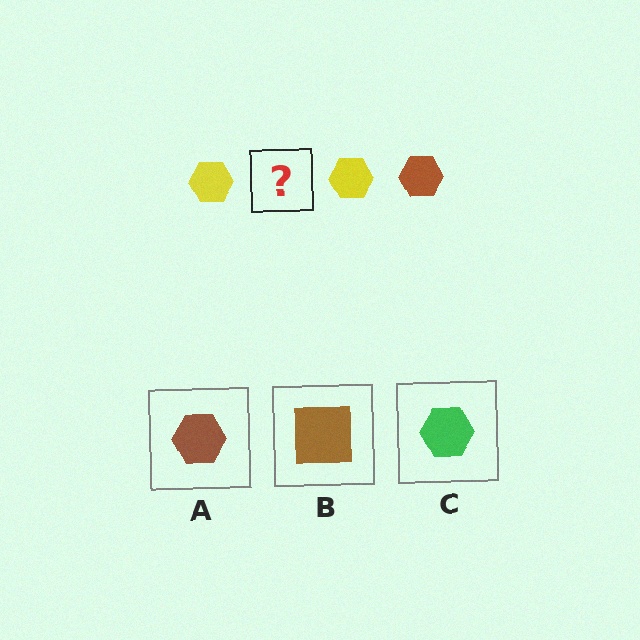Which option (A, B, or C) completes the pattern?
A.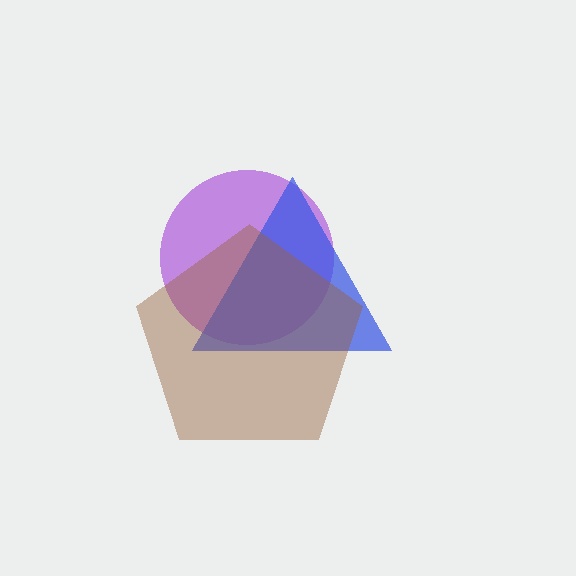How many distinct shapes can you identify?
There are 3 distinct shapes: a purple circle, a blue triangle, a brown pentagon.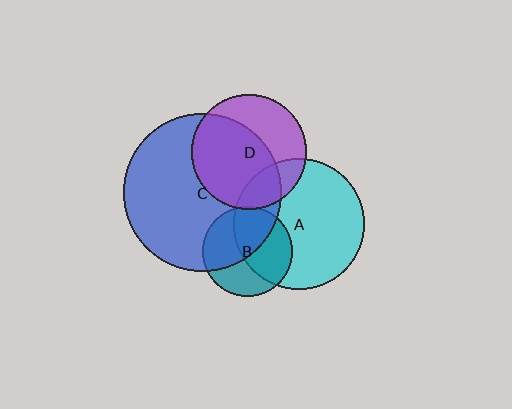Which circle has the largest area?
Circle C (blue).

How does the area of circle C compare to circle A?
Approximately 1.5 times.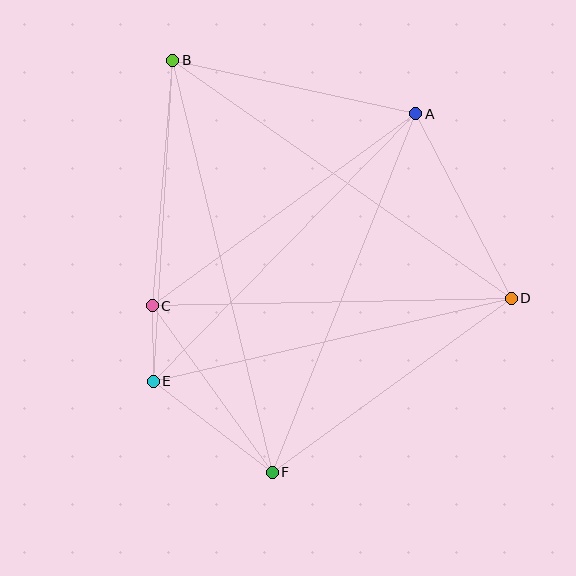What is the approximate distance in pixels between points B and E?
The distance between B and E is approximately 322 pixels.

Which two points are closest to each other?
Points C and E are closest to each other.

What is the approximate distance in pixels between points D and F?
The distance between D and F is approximately 295 pixels.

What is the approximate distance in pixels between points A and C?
The distance between A and C is approximately 326 pixels.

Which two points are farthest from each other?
Points B and F are farthest from each other.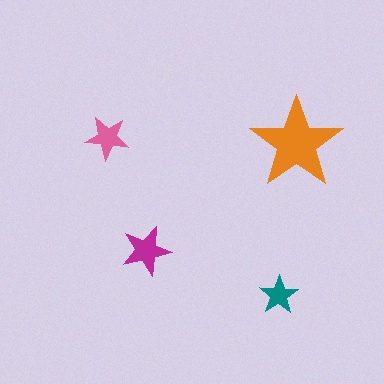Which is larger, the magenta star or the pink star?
The magenta one.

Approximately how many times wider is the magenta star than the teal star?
About 1.5 times wider.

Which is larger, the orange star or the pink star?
The orange one.